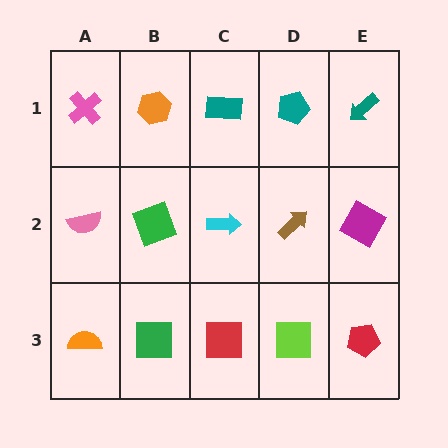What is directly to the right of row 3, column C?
A lime square.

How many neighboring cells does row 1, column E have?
2.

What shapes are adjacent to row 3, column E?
A magenta square (row 2, column E), a lime square (row 3, column D).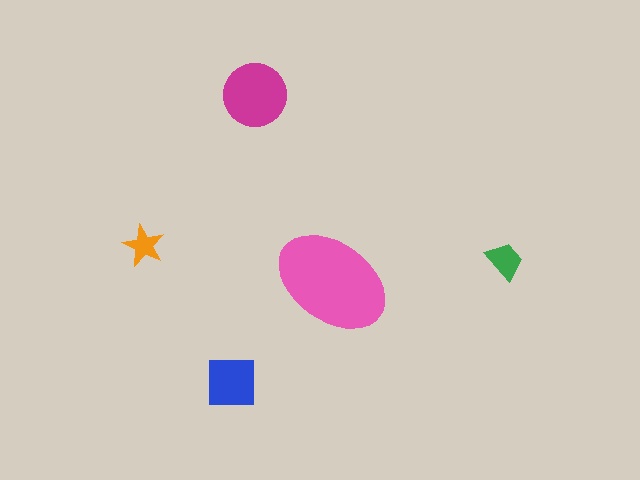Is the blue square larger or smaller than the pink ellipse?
Smaller.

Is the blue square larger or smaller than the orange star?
Larger.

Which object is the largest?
The pink ellipse.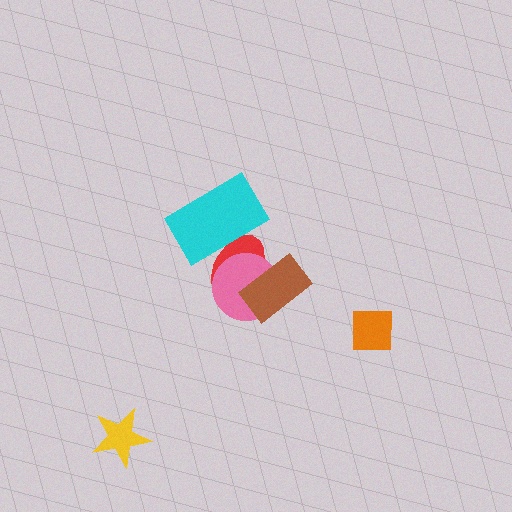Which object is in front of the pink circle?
The brown rectangle is in front of the pink circle.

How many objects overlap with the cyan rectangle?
1 object overlaps with the cyan rectangle.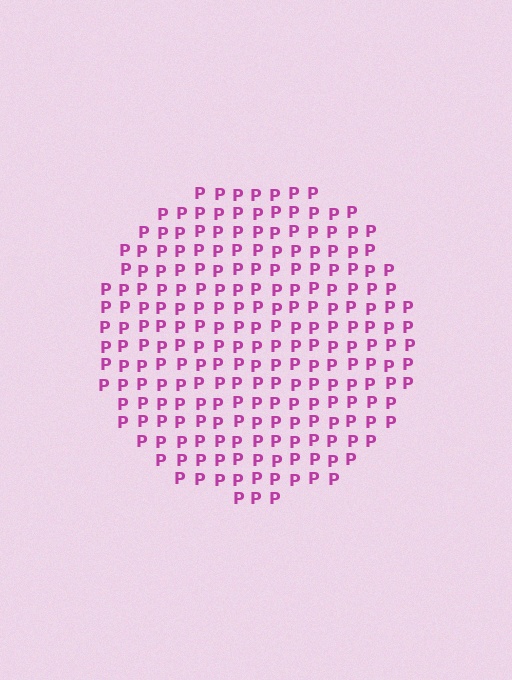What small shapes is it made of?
It is made of small letter P's.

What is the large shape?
The large shape is a circle.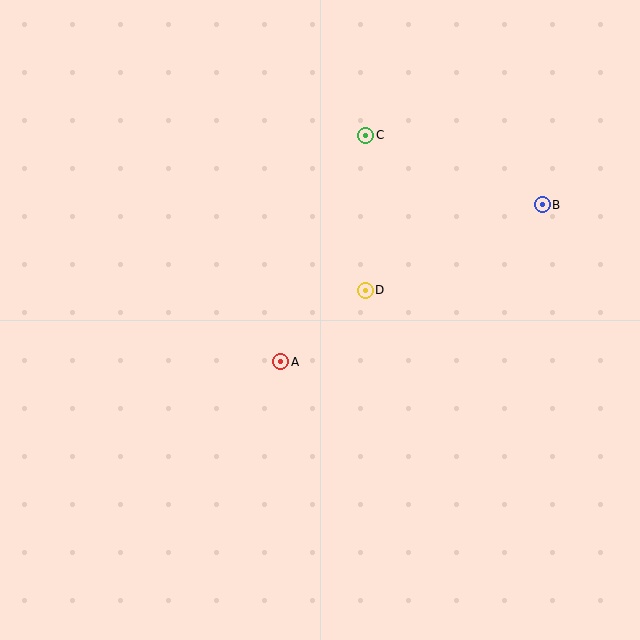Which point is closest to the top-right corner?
Point B is closest to the top-right corner.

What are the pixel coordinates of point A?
Point A is at (281, 362).